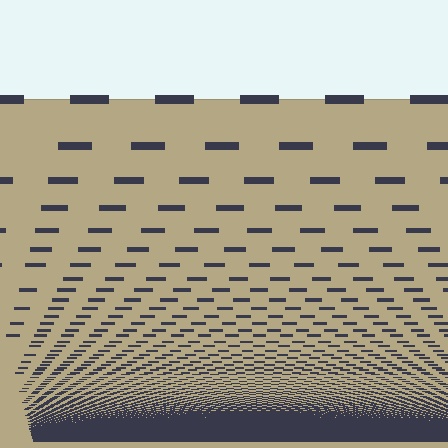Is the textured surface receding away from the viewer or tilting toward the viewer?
The surface appears to tilt toward the viewer. Texture elements get larger and sparser toward the top.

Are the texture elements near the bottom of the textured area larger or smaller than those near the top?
Smaller. The gradient is inverted — elements near the bottom are smaller and denser.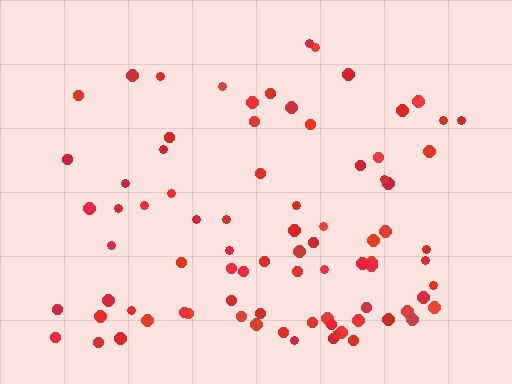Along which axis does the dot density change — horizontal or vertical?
Vertical.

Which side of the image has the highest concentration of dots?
The bottom.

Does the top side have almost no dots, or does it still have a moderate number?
Still a moderate number, just noticeably fewer than the bottom.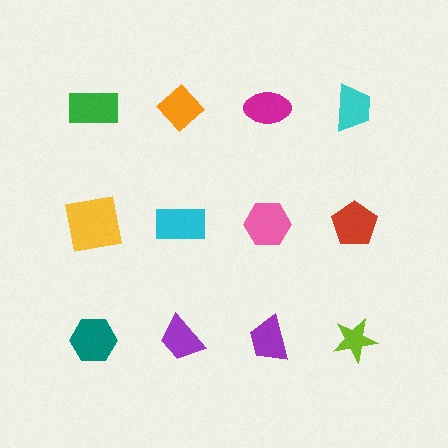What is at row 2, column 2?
A cyan rectangle.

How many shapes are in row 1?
4 shapes.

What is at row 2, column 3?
A pink hexagon.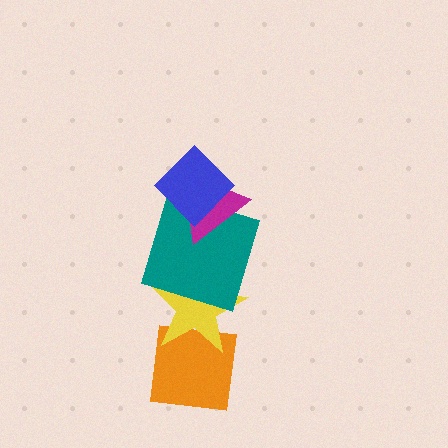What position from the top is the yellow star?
The yellow star is 4th from the top.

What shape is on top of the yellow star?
The teal square is on top of the yellow star.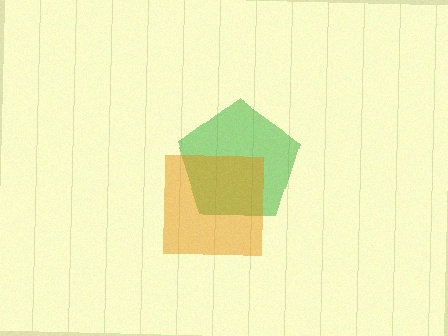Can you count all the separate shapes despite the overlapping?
Yes, there are 2 separate shapes.